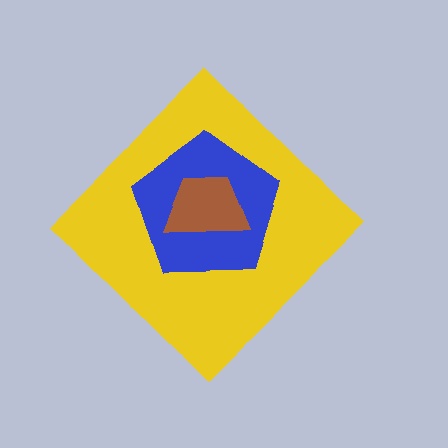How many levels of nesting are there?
3.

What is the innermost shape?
The brown trapezoid.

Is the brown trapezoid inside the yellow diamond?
Yes.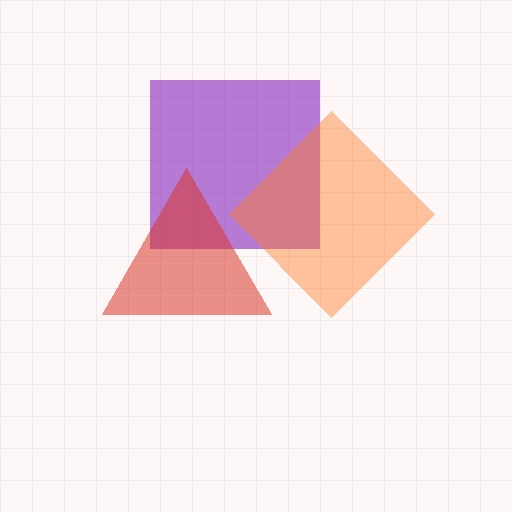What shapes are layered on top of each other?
The layered shapes are: a purple square, a red triangle, an orange diamond.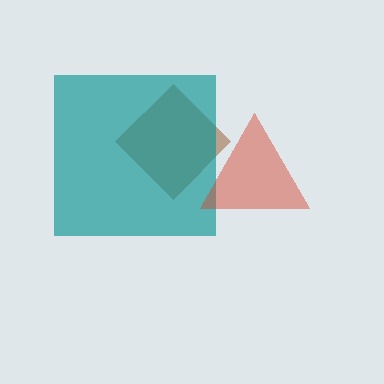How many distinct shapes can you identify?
There are 3 distinct shapes: a brown diamond, a teal square, a red triangle.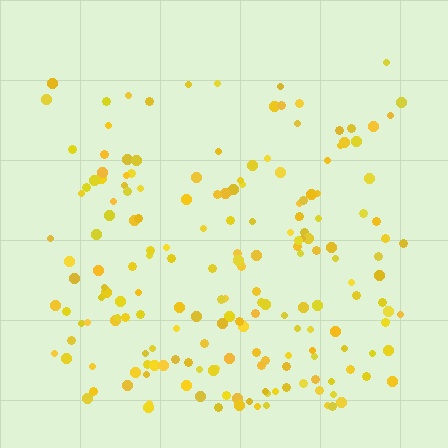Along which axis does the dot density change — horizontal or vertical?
Vertical.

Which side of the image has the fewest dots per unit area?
The top.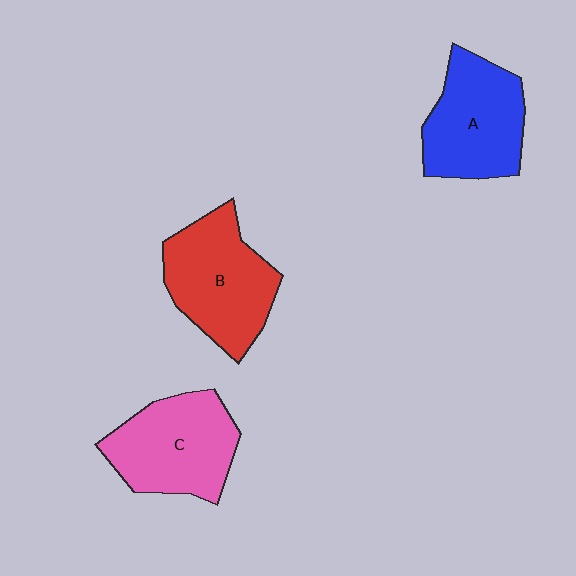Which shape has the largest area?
Shape B (red).